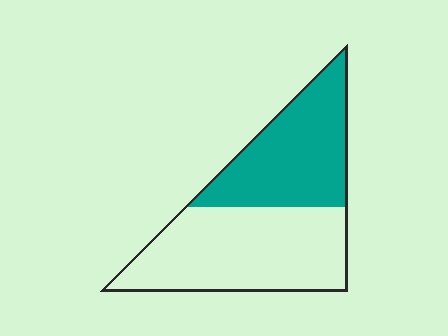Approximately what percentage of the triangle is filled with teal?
Approximately 45%.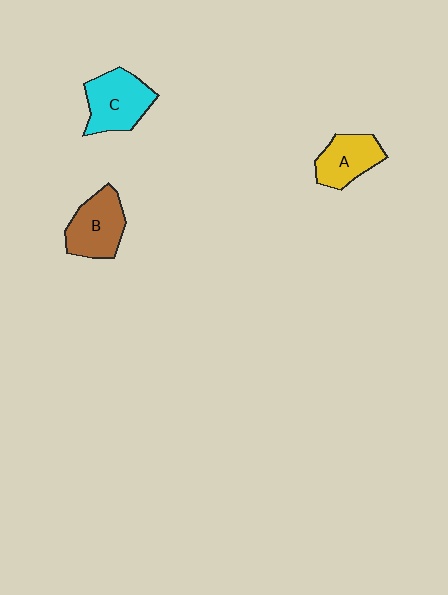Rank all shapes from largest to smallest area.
From largest to smallest: C (cyan), B (brown), A (yellow).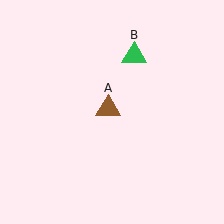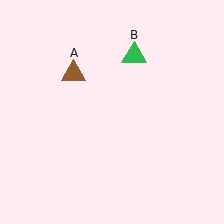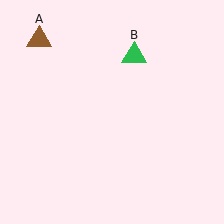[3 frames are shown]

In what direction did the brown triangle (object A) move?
The brown triangle (object A) moved up and to the left.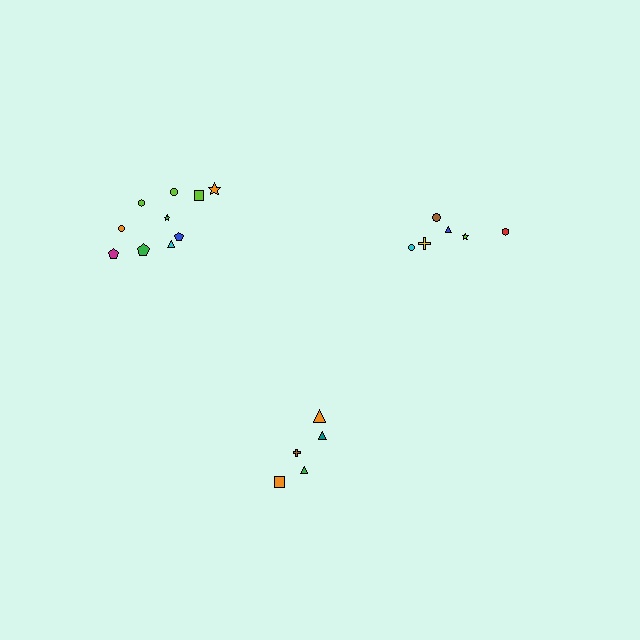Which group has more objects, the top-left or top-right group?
The top-left group.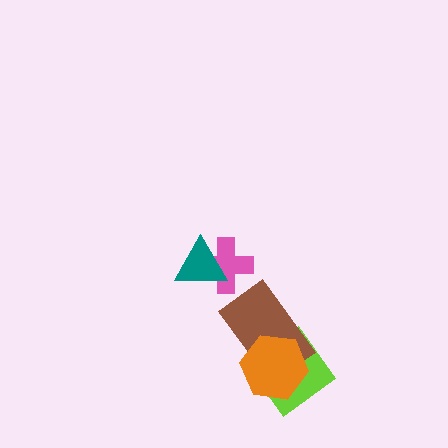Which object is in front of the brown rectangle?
The orange hexagon is in front of the brown rectangle.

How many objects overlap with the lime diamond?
2 objects overlap with the lime diamond.